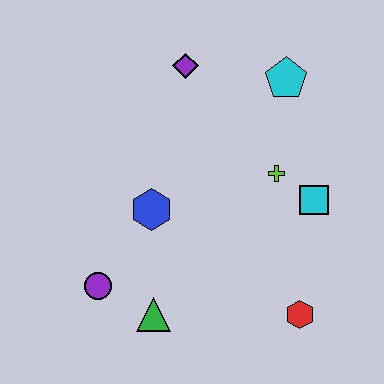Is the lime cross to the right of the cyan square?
No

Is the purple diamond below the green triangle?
No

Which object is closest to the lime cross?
The cyan square is closest to the lime cross.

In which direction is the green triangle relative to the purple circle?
The green triangle is to the right of the purple circle.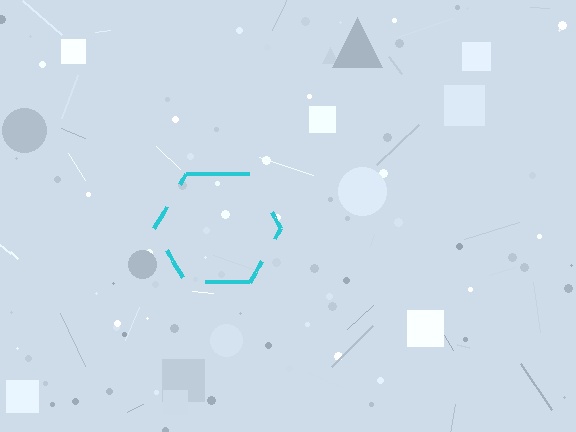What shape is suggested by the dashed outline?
The dashed outline suggests a hexagon.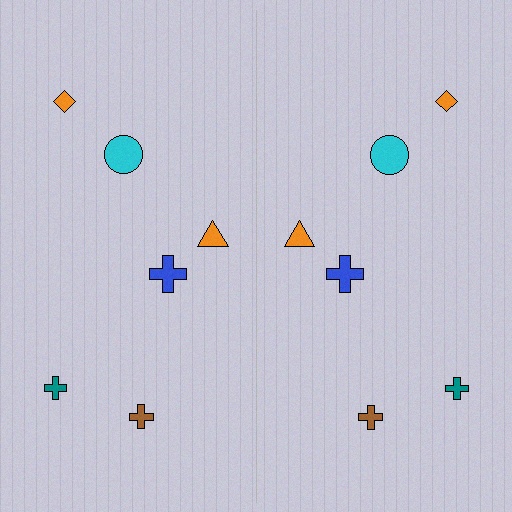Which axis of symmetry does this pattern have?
The pattern has a vertical axis of symmetry running through the center of the image.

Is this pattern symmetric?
Yes, this pattern has bilateral (reflection) symmetry.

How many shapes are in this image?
There are 12 shapes in this image.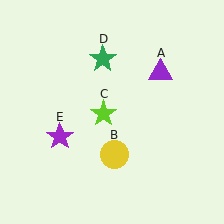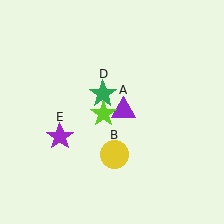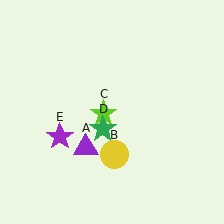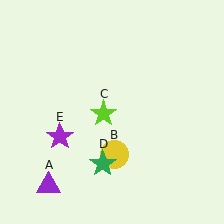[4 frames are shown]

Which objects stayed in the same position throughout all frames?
Yellow circle (object B) and lime star (object C) and purple star (object E) remained stationary.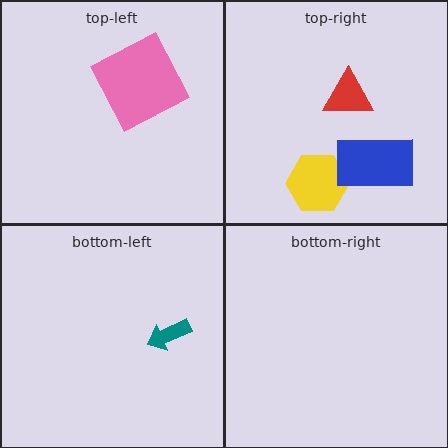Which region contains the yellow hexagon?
The top-right region.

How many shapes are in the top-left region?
1.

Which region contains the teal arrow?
The bottom-left region.